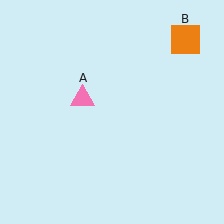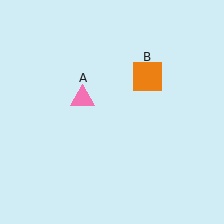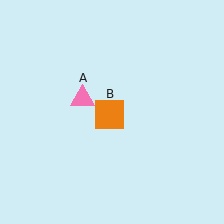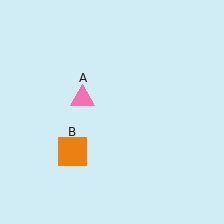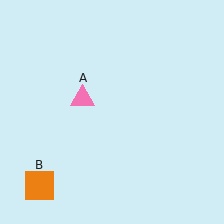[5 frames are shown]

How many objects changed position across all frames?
1 object changed position: orange square (object B).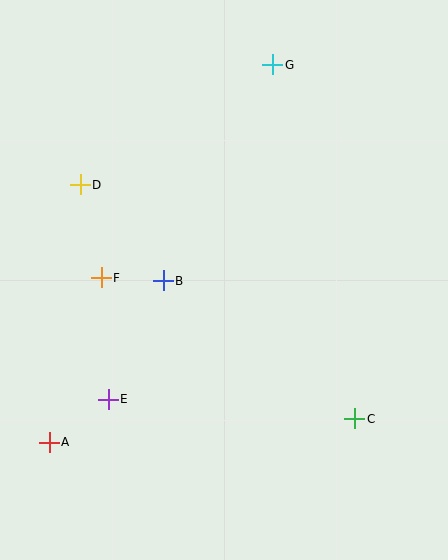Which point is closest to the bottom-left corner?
Point A is closest to the bottom-left corner.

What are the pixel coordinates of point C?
Point C is at (355, 419).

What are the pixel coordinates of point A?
Point A is at (49, 442).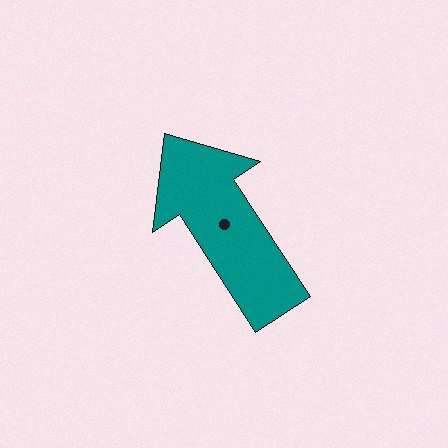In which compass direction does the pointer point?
Northwest.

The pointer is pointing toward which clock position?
Roughly 11 o'clock.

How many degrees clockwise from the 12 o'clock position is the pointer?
Approximately 327 degrees.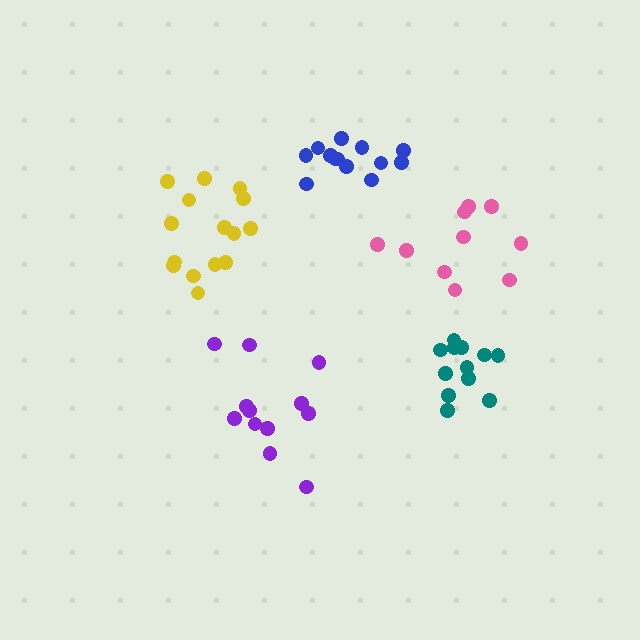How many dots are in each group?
Group 1: 12 dots, Group 2: 12 dots, Group 3: 15 dots, Group 4: 10 dots, Group 5: 13 dots (62 total).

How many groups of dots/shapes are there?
There are 5 groups.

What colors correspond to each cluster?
The clusters are colored: teal, purple, yellow, pink, blue.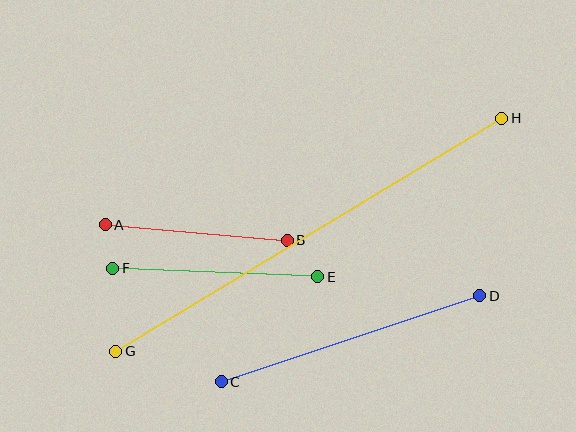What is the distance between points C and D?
The distance is approximately 272 pixels.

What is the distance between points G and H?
The distance is approximately 451 pixels.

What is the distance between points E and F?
The distance is approximately 205 pixels.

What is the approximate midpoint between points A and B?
The midpoint is at approximately (196, 233) pixels.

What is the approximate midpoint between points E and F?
The midpoint is at approximately (215, 273) pixels.